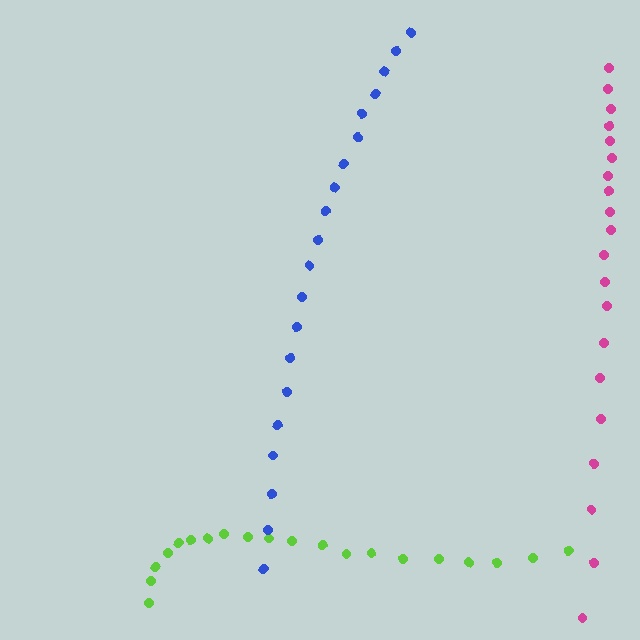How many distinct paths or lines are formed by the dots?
There are 3 distinct paths.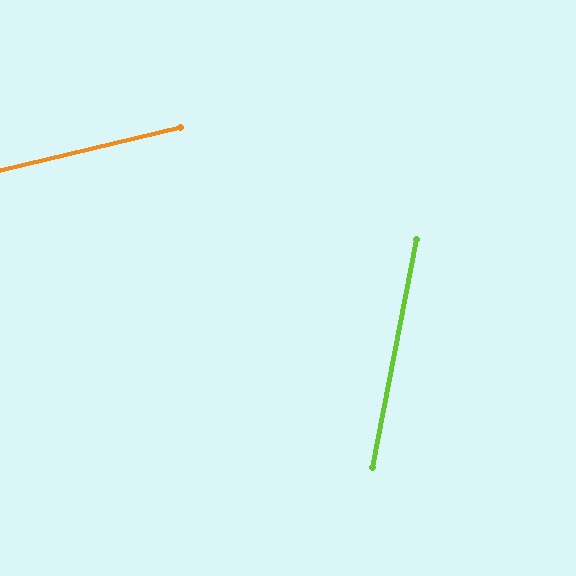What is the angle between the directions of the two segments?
Approximately 65 degrees.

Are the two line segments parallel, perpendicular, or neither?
Neither parallel nor perpendicular — they differ by about 65°.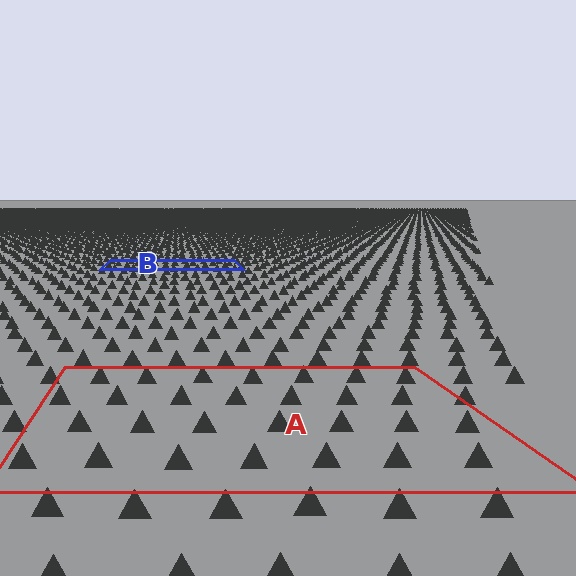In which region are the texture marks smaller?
The texture marks are smaller in region B, because it is farther away.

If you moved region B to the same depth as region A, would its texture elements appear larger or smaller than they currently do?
They would appear larger. At a closer depth, the same texture elements are projected at a bigger on-screen size.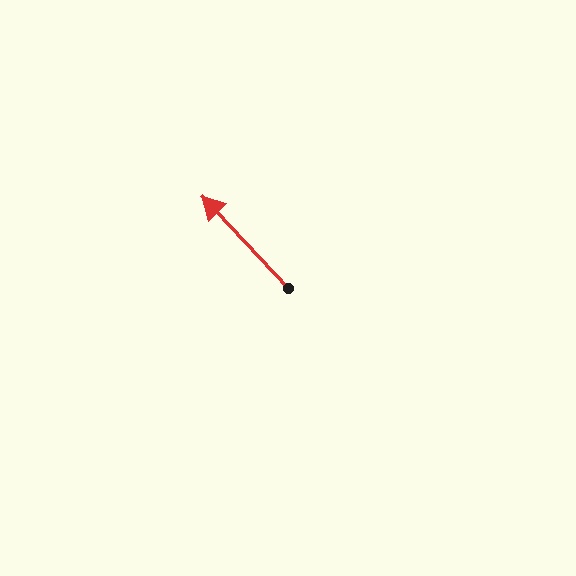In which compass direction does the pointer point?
Northwest.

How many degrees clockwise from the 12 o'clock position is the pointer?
Approximately 317 degrees.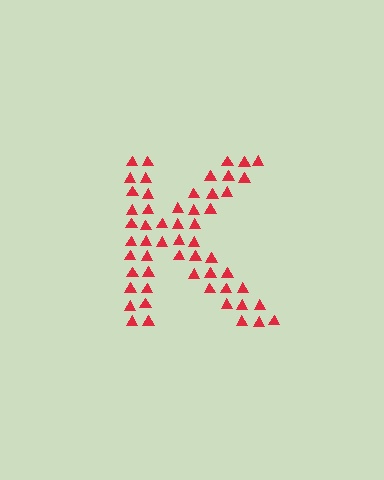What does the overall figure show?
The overall figure shows the letter K.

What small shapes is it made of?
It is made of small triangles.